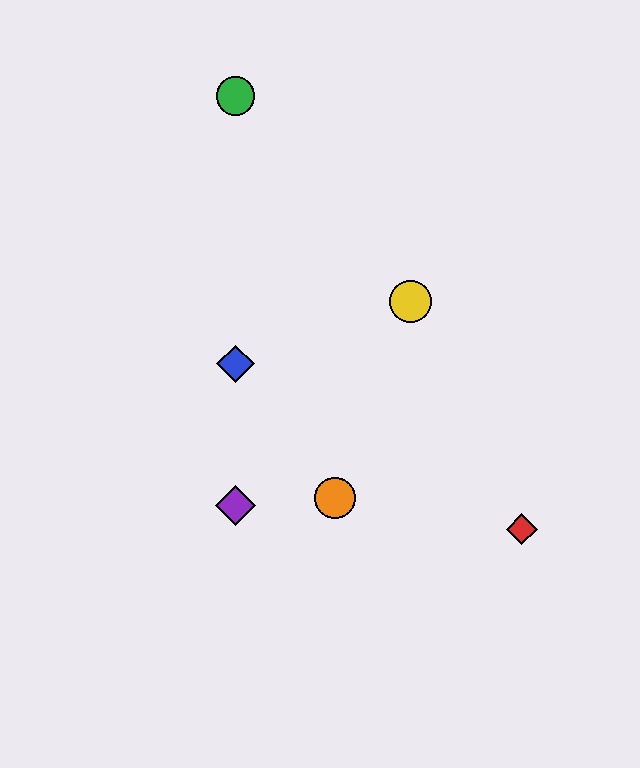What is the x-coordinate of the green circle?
The green circle is at x≈236.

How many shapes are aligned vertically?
3 shapes (the blue diamond, the green circle, the purple diamond) are aligned vertically.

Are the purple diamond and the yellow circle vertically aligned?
No, the purple diamond is at x≈236 and the yellow circle is at x≈411.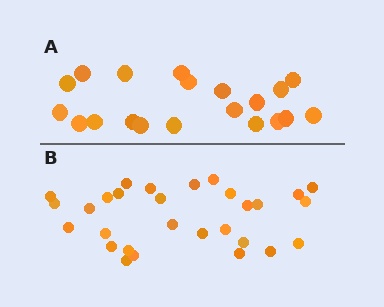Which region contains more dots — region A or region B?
Region B (the bottom region) has more dots.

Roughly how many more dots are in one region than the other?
Region B has roughly 8 or so more dots than region A.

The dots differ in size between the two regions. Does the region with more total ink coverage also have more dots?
No. Region A has more total ink coverage because its dots are larger, but region B actually contains more individual dots. Total area can be misleading — the number of items is what matters here.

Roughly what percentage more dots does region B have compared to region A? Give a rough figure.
About 45% more.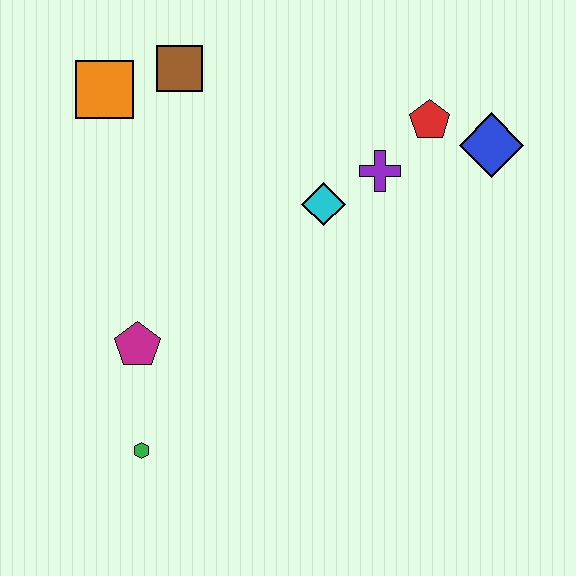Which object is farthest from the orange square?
The blue diamond is farthest from the orange square.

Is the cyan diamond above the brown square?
No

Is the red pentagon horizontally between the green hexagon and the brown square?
No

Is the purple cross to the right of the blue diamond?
No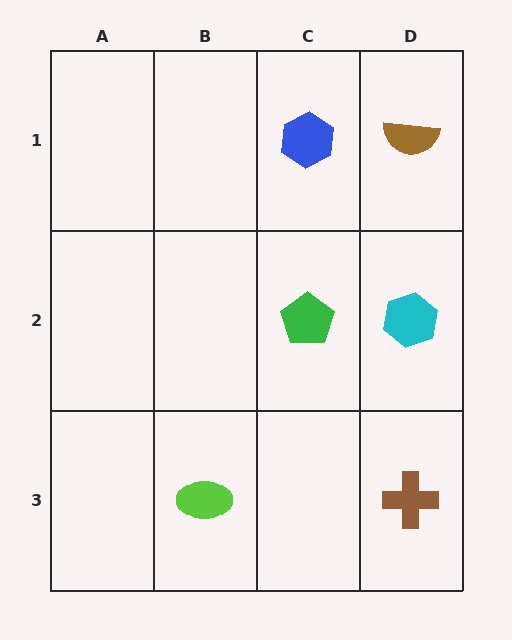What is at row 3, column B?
A lime ellipse.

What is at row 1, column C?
A blue hexagon.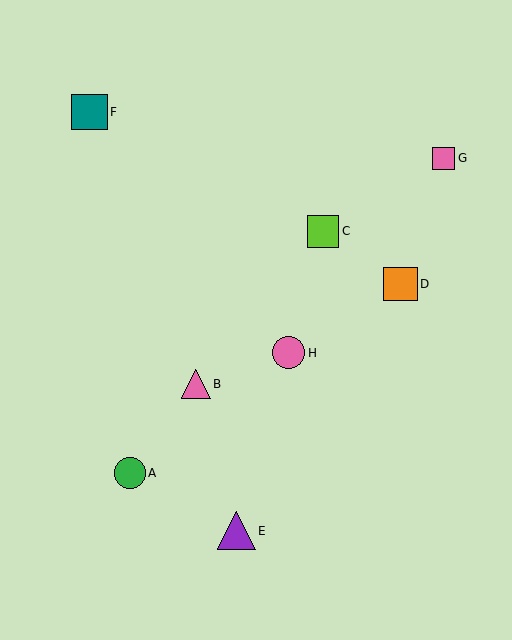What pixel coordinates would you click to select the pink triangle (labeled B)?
Click at (196, 384) to select the pink triangle B.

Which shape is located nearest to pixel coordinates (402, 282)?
The orange square (labeled D) at (401, 284) is nearest to that location.